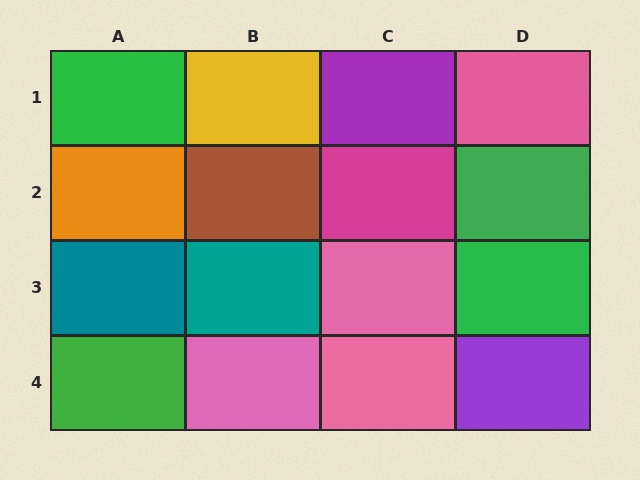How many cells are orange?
1 cell is orange.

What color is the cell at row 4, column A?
Green.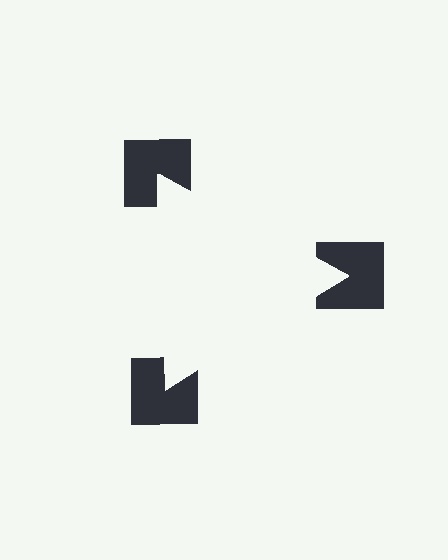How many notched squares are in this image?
There are 3 — one at each vertex of the illusory triangle.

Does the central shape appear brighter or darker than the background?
It typically appears slightly brighter than the background, even though no actual brightness change is drawn.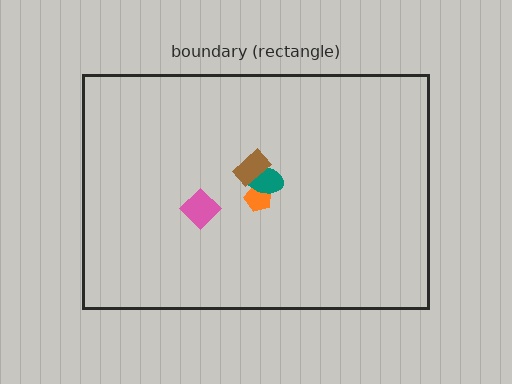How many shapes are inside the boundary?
4 inside, 0 outside.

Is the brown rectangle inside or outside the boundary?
Inside.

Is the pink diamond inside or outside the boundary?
Inside.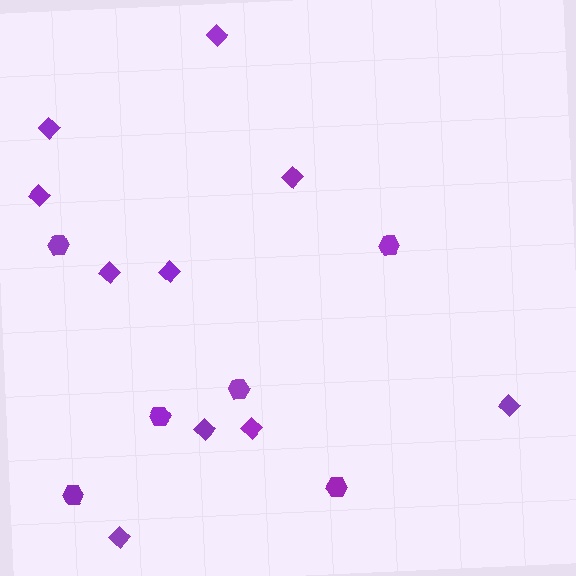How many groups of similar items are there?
There are 2 groups: one group of hexagons (6) and one group of diamonds (10).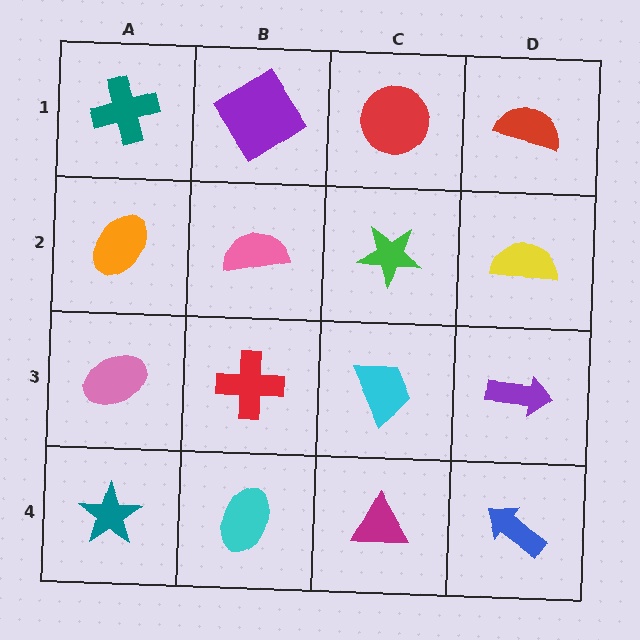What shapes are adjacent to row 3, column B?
A pink semicircle (row 2, column B), a cyan ellipse (row 4, column B), a pink ellipse (row 3, column A), a cyan trapezoid (row 3, column C).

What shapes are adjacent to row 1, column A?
An orange ellipse (row 2, column A), a purple diamond (row 1, column B).